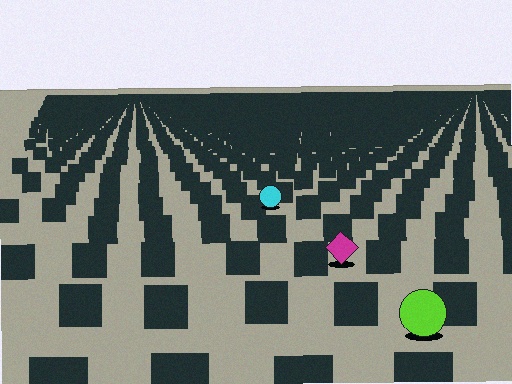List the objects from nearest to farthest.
From nearest to farthest: the lime circle, the magenta diamond, the cyan circle.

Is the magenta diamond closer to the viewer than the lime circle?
No. The lime circle is closer — you can tell from the texture gradient: the ground texture is coarser near it.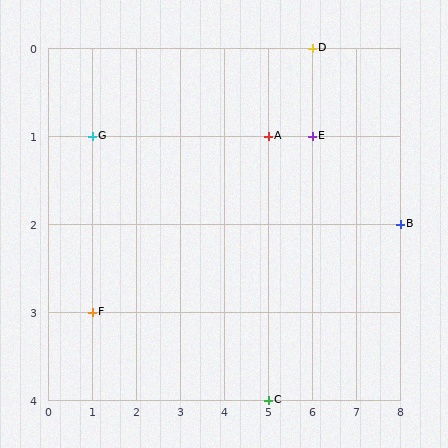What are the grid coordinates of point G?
Point G is at grid coordinates (1, 1).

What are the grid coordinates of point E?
Point E is at grid coordinates (6, 1).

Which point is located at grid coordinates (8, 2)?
Point B is at (8, 2).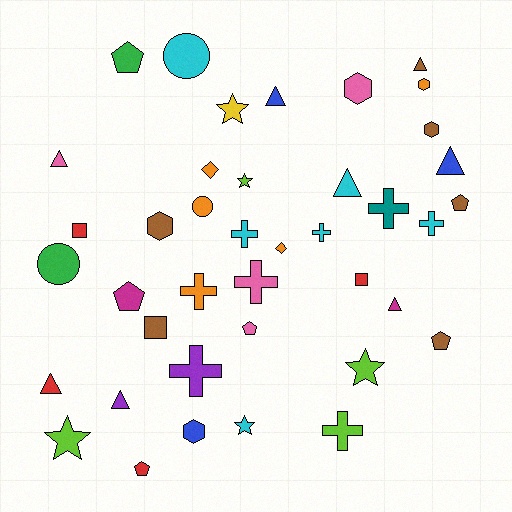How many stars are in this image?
There are 5 stars.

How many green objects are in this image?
There are 2 green objects.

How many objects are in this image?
There are 40 objects.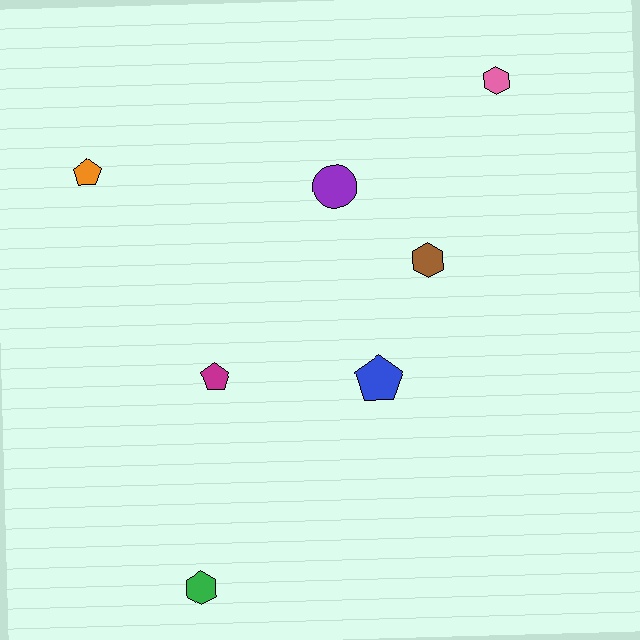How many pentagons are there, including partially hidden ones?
There are 3 pentagons.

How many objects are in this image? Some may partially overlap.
There are 7 objects.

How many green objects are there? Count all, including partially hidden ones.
There is 1 green object.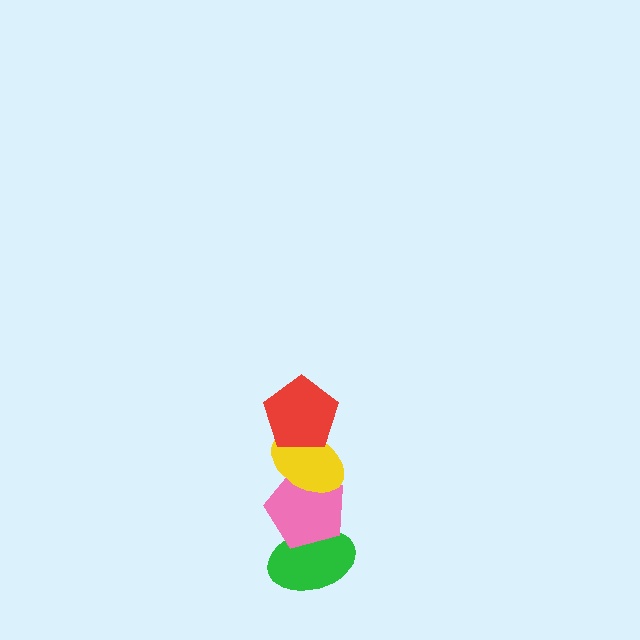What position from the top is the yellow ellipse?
The yellow ellipse is 2nd from the top.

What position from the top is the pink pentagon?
The pink pentagon is 3rd from the top.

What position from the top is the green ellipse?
The green ellipse is 4th from the top.